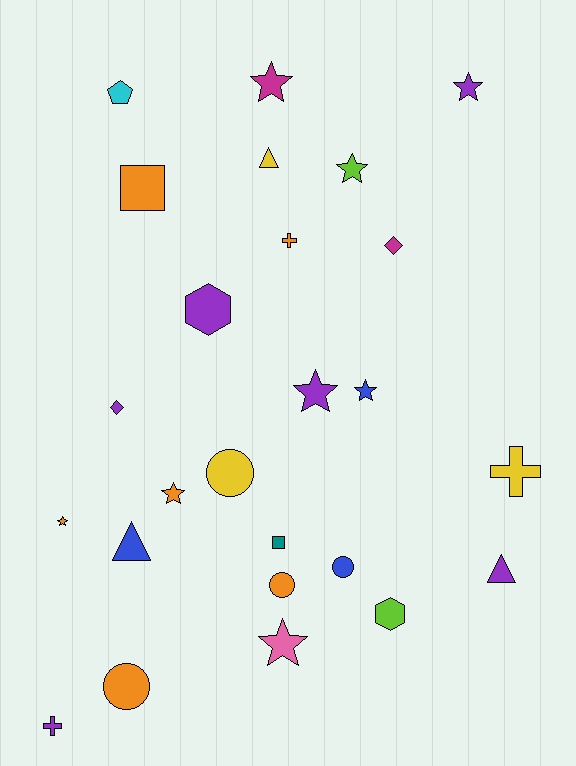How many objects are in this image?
There are 25 objects.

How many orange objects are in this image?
There are 6 orange objects.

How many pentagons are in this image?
There is 1 pentagon.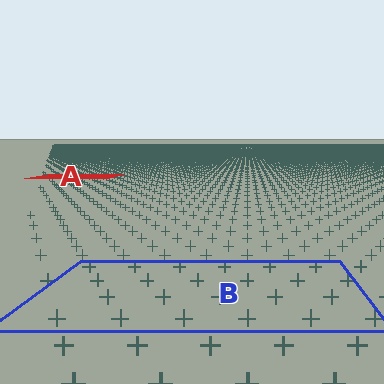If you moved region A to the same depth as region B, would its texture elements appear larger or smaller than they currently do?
They would appear larger. At a closer depth, the same texture elements are projected at a bigger on-screen size.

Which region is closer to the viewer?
Region B is closer. The texture elements there are larger and more spread out.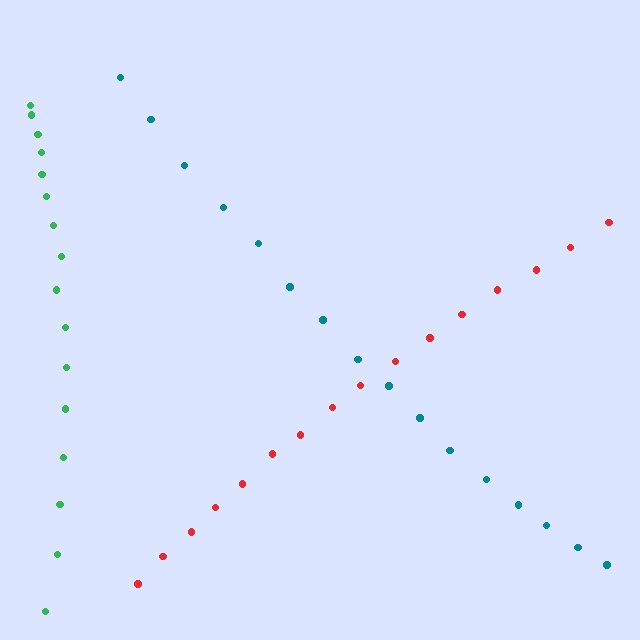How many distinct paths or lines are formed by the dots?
There are 3 distinct paths.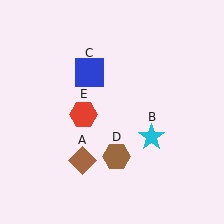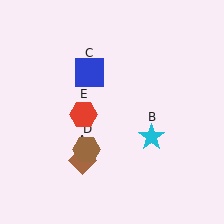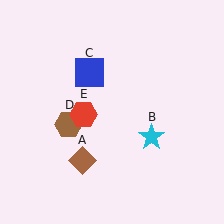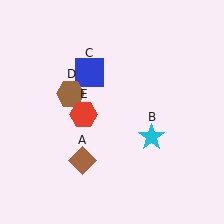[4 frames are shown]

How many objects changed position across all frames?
1 object changed position: brown hexagon (object D).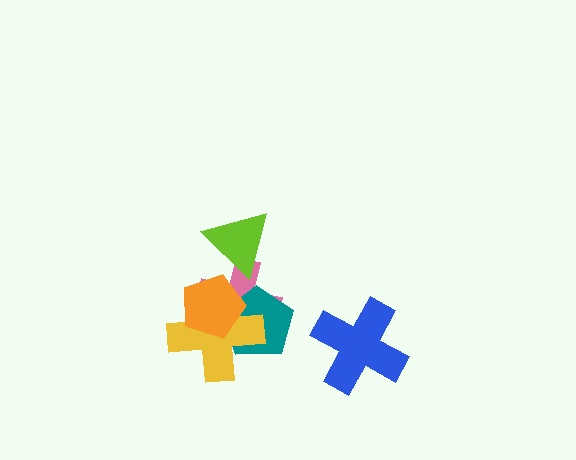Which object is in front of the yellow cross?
The orange pentagon is in front of the yellow cross.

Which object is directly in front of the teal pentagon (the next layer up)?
The yellow cross is directly in front of the teal pentagon.